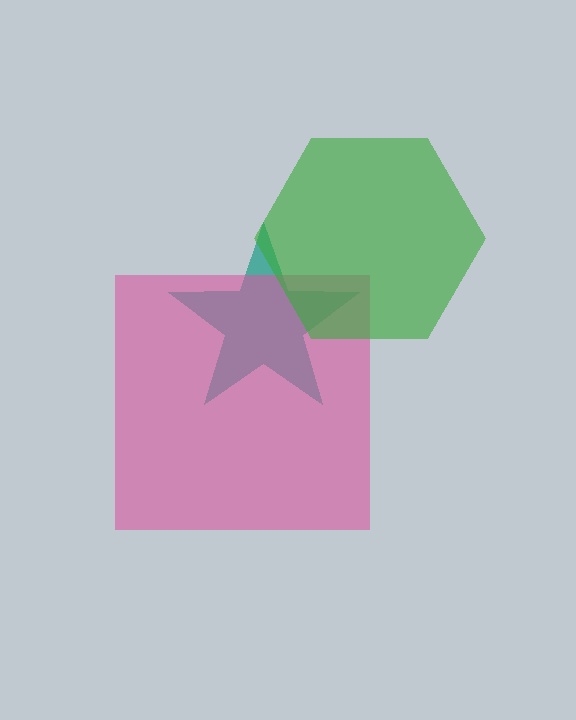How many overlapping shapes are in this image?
There are 3 overlapping shapes in the image.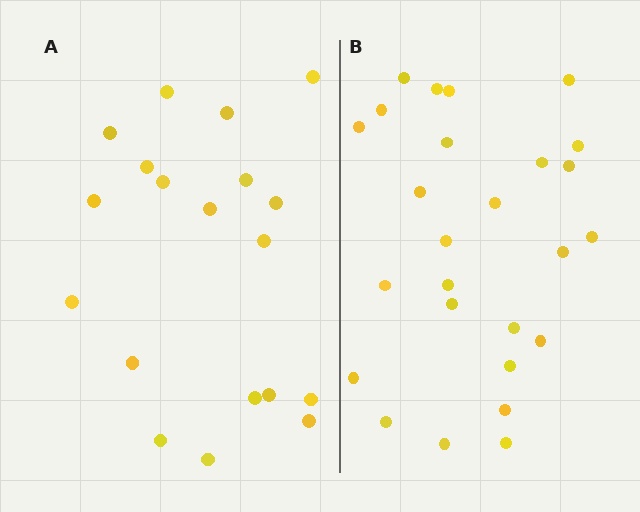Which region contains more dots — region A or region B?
Region B (the right region) has more dots.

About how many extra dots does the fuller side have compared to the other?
Region B has roughly 8 or so more dots than region A.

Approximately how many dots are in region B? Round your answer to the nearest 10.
About 30 dots. (The exact count is 26, which rounds to 30.)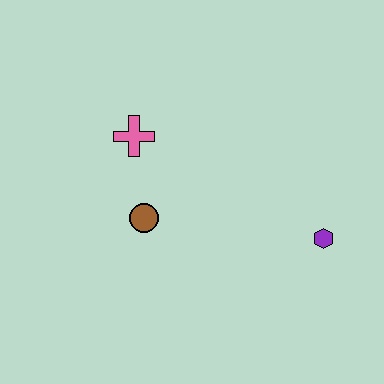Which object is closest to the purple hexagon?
The brown circle is closest to the purple hexagon.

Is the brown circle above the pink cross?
No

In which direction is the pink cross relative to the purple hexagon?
The pink cross is to the left of the purple hexagon.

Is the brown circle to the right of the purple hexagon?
No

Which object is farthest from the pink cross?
The purple hexagon is farthest from the pink cross.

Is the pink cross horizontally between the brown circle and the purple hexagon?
No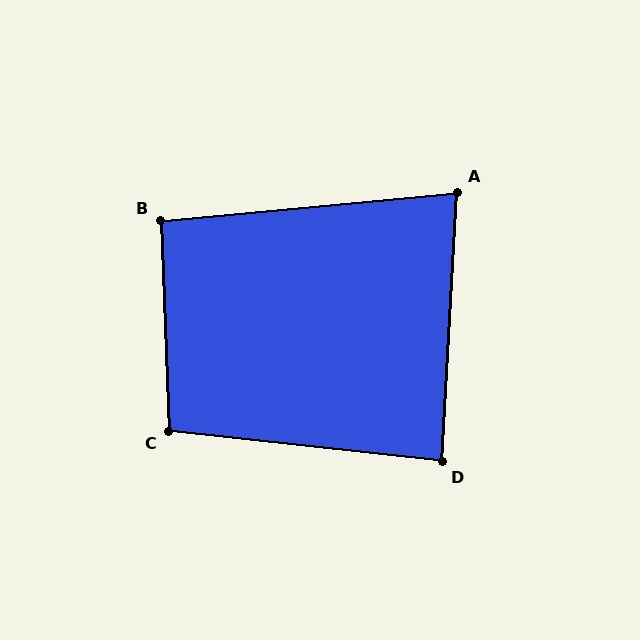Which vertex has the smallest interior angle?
A, at approximately 81 degrees.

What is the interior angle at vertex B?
Approximately 93 degrees (approximately right).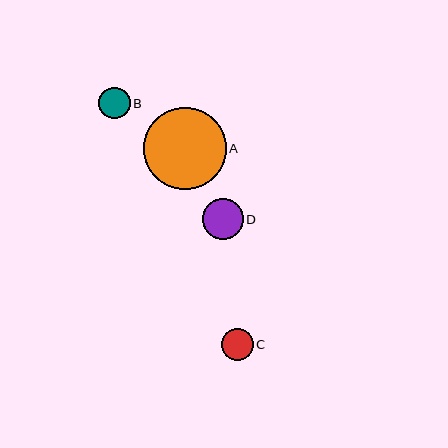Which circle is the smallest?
Circle C is the smallest with a size of approximately 32 pixels.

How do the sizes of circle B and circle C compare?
Circle B and circle C are approximately the same size.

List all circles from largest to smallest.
From largest to smallest: A, D, B, C.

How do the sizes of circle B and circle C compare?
Circle B and circle C are approximately the same size.